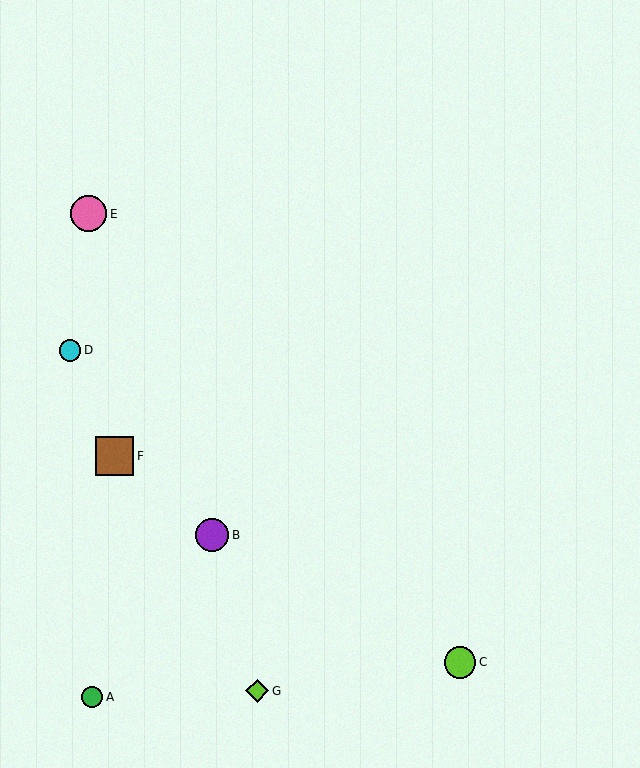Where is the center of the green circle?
The center of the green circle is at (92, 697).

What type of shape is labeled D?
Shape D is a cyan circle.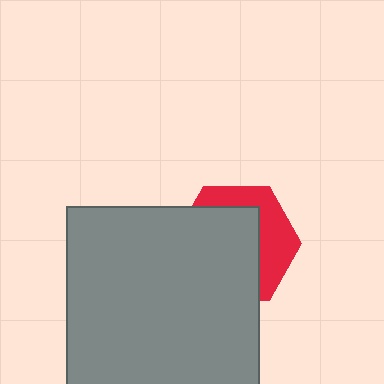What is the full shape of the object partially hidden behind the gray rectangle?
The partially hidden object is a red hexagon.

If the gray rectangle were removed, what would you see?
You would see the complete red hexagon.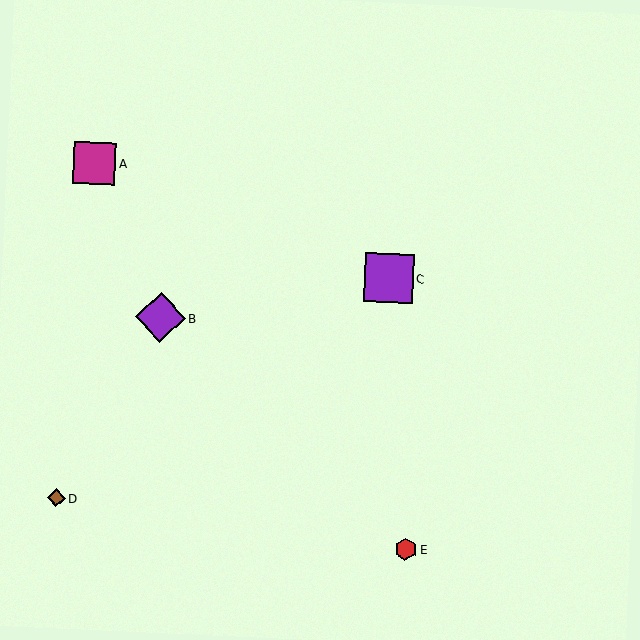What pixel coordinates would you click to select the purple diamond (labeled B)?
Click at (160, 318) to select the purple diamond B.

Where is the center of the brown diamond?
The center of the brown diamond is at (56, 498).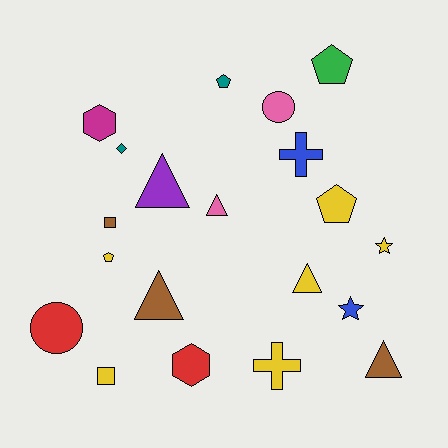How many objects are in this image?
There are 20 objects.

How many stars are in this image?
There are 2 stars.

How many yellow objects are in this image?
There are 6 yellow objects.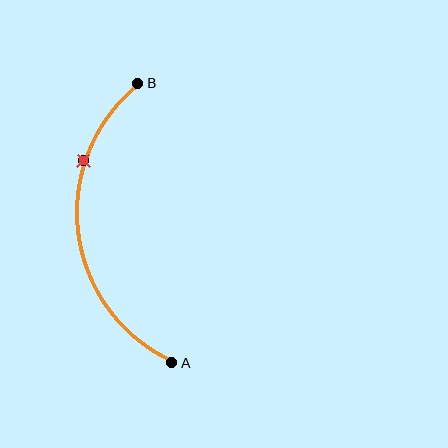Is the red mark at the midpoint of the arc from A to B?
No. The red mark lies on the arc but is closer to endpoint B. The arc midpoint would be at the point on the curve equidistant along the arc from both A and B.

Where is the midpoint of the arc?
The arc midpoint is the point on the curve farthest from the straight line joining A and B. It sits to the left of that line.